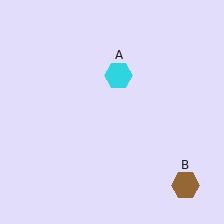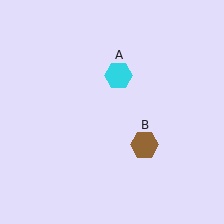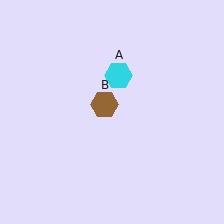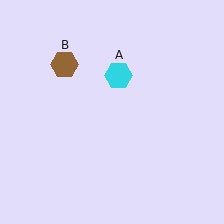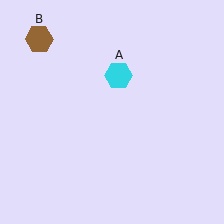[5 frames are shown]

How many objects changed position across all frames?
1 object changed position: brown hexagon (object B).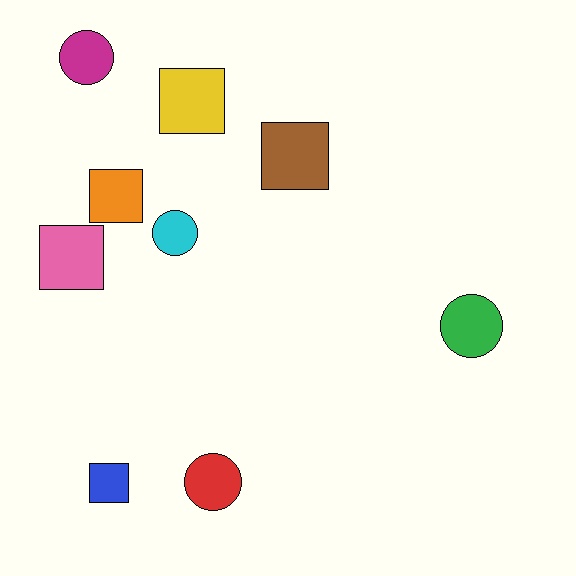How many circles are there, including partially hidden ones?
There are 4 circles.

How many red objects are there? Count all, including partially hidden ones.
There is 1 red object.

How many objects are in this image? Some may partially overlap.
There are 9 objects.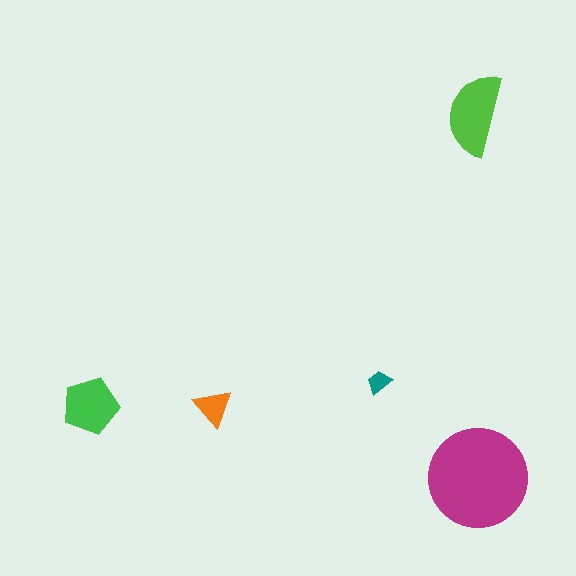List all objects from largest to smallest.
The magenta circle, the lime semicircle, the green pentagon, the orange triangle, the teal trapezoid.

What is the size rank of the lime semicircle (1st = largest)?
2nd.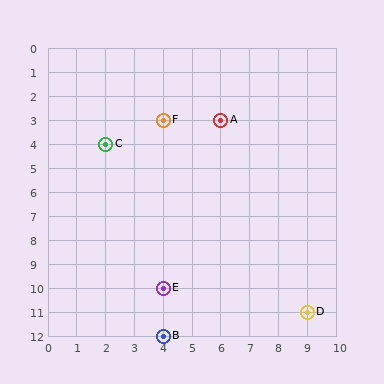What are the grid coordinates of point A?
Point A is at grid coordinates (6, 3).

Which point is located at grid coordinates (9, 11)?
Point D is at (9, 11).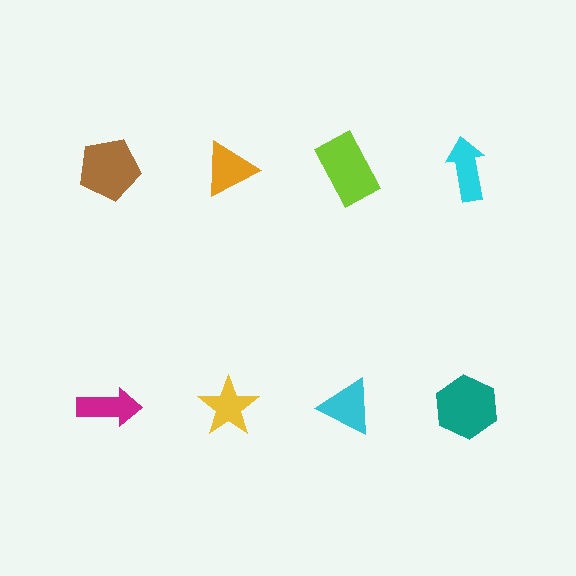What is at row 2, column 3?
A cyan triangle.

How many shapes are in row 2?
4 shapes.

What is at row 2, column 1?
A magenta arrow.